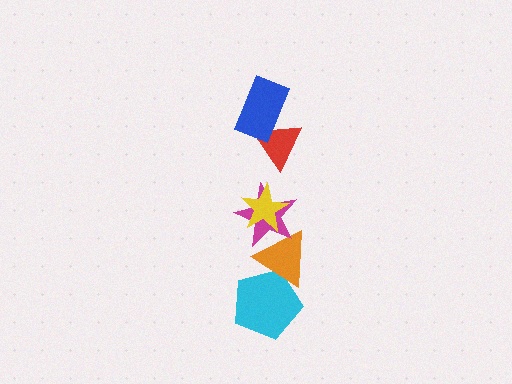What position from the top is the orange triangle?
The orange triangle is 5th from the top.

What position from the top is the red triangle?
The red triangle is 2nd from the top.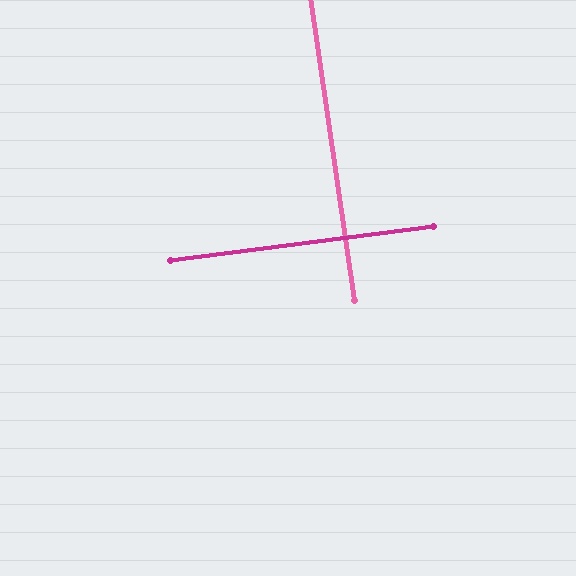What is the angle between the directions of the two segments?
Approximately 89 degrees.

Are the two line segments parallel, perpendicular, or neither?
Perpendicular — they meet at approximately 89°.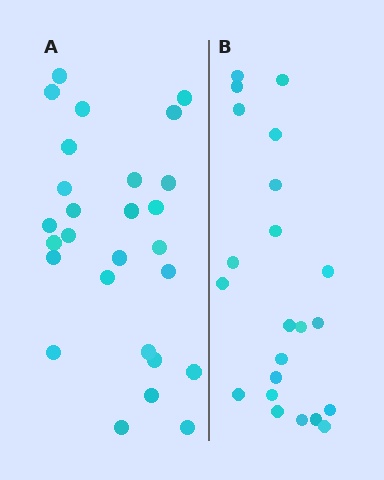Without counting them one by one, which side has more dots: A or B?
Region A (the left region) has more dots.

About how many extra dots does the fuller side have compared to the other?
Region A has about 5 more dots than region B.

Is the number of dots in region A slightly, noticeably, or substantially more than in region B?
Region A has only slightly more — the two regions are fairly close. The ratio is roughly 1.2 to 1.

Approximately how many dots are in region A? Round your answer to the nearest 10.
About 30 dots. (The exact count is 27, which rounds to 30.)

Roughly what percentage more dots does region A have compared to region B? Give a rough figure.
About 25% more.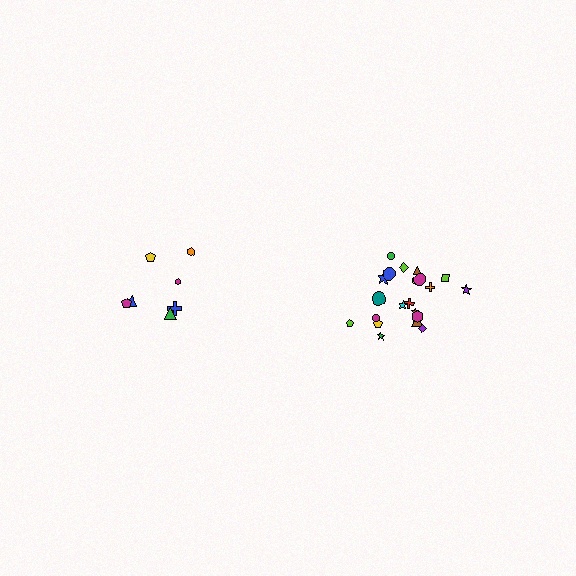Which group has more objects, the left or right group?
The right group.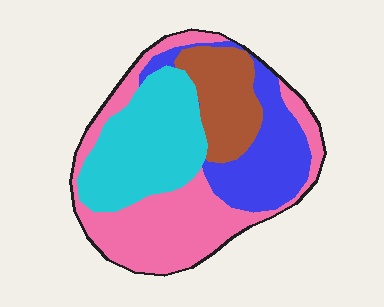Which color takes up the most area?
Pink, at roughly 35%.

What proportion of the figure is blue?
Blue covers around 20% of the figure.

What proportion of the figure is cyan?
Cyan takes up about one quarter (1/4) of the figure.